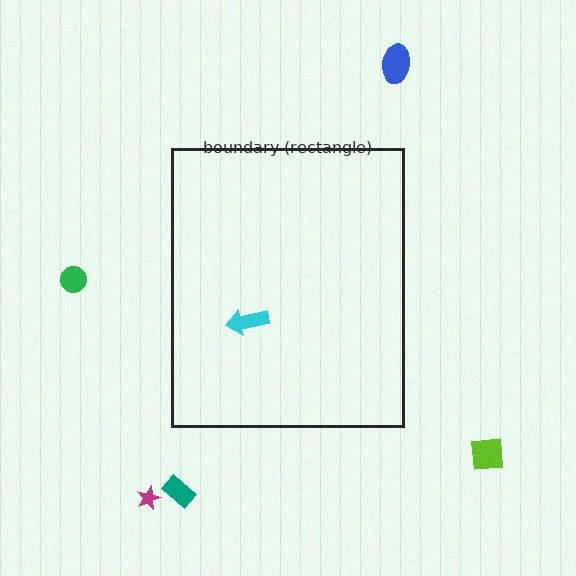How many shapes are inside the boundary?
1 inside, 5 outside.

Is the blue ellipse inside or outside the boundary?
Outside.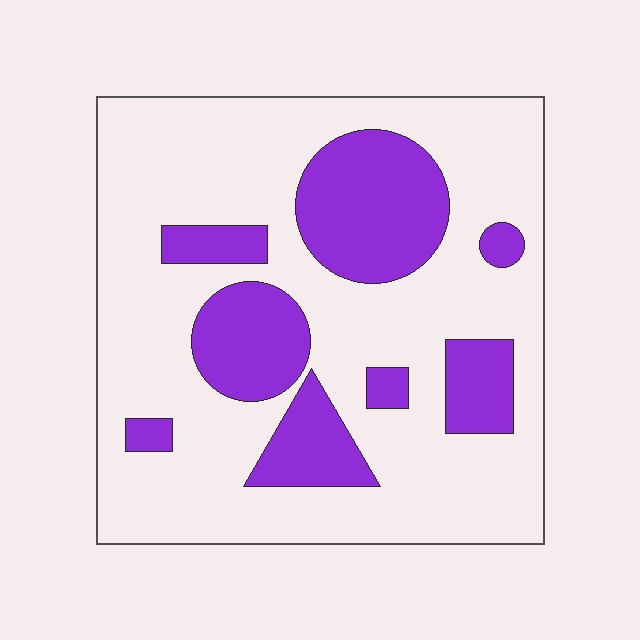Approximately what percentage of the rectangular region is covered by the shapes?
Approximately 25%.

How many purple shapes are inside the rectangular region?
8.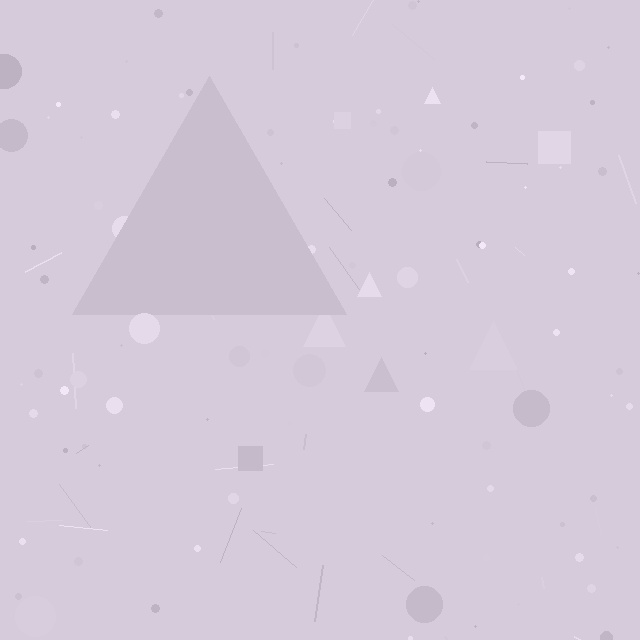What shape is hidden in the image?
A triangle is hidden in the image.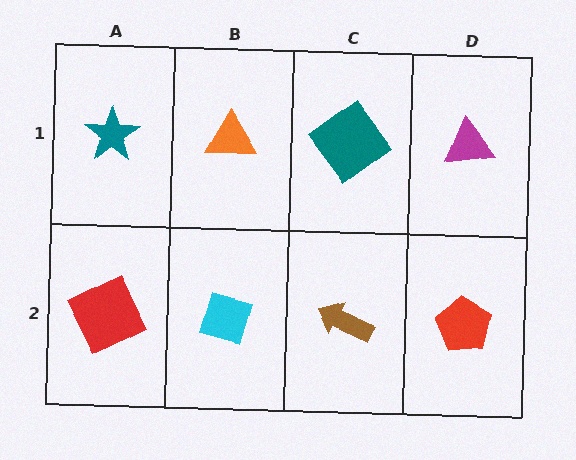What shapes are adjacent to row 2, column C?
A teal diamond (row 1, column C), a cyan diamond (row 2, column B), a red pentagon (row 2, column D).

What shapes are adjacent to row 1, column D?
A red pentagon (row 2, column D), a teal diamond (row 1, column C).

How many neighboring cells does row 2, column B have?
3.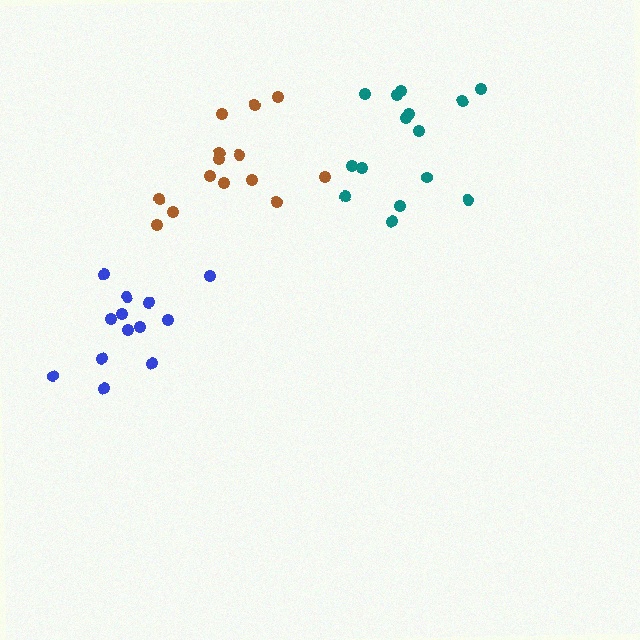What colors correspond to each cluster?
The clusters are colored: blue, teal, brown.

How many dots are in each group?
Group 1: 13 dots, Group 2: 15 dots, Group 3: 14 dots (42 total).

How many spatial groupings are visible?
There are 3 spatial groupings.